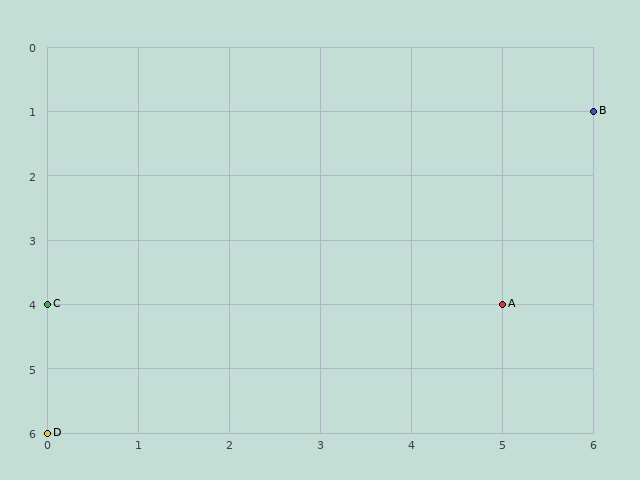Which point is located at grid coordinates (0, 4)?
Point C is at (0, 4).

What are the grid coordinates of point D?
Point D is at grid coordinates (0, 6).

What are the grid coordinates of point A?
Point A is at grid coordinates (5, 4).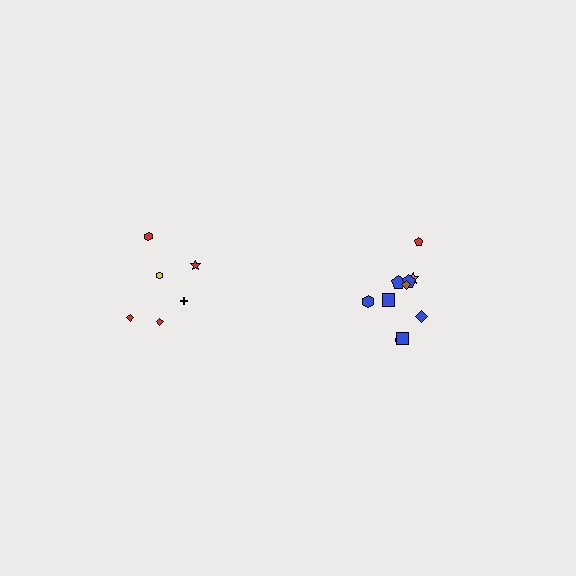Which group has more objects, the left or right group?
The right group.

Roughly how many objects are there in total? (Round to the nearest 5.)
Roughly 15 objects in total.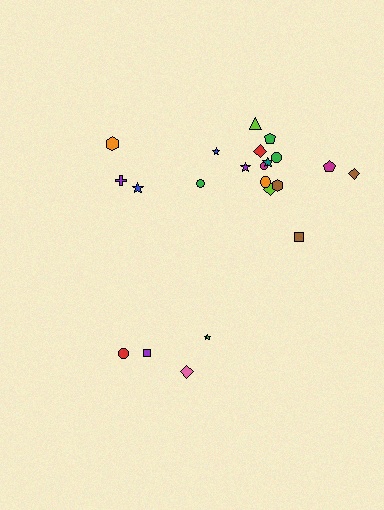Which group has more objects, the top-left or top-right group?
The top-right group.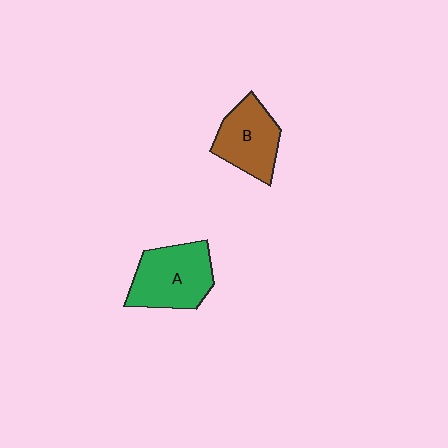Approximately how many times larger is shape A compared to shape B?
Approximately 1.2 times.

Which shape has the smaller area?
Shape B (brown).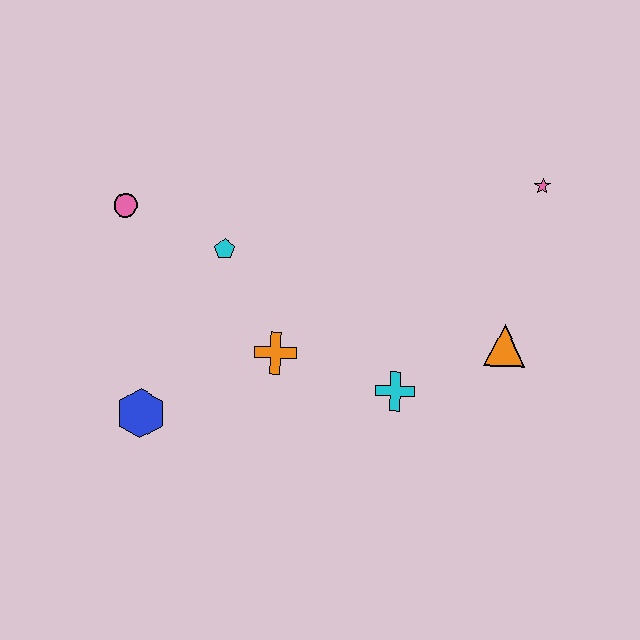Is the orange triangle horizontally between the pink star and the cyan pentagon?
Yes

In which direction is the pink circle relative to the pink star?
The pink circle is to the left of the pink star.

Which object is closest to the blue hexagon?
The orange cross is closest to the blue hexagon.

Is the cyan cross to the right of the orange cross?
Yes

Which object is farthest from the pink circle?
The pink star is farthest from the pink circle.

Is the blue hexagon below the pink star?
Yes